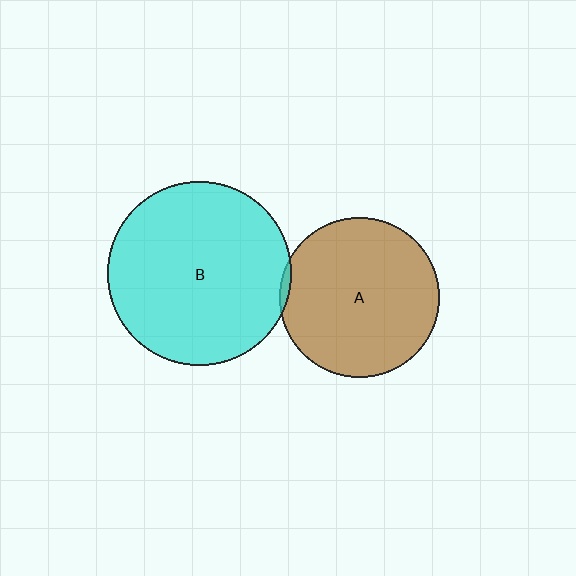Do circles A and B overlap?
Yes.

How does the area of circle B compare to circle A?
Approximately 1.3 times.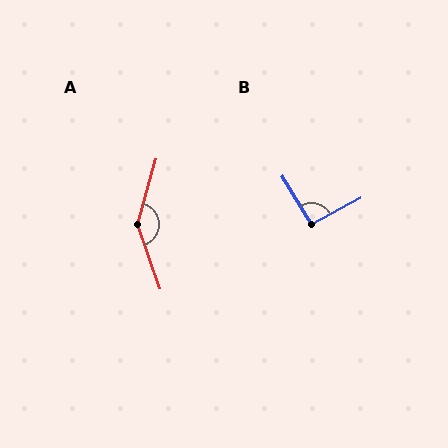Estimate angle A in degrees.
Approximately 145 degrees.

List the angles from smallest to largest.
B (93°), A (145°).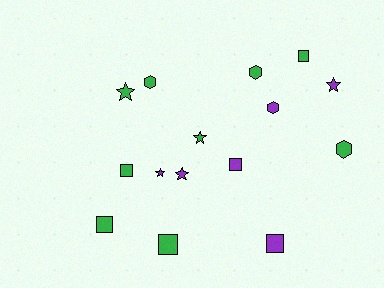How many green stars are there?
There are 2 green stars.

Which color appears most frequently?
Green, with 9 objects.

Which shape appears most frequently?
Square, with 6 objects.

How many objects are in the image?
There are 15 objects.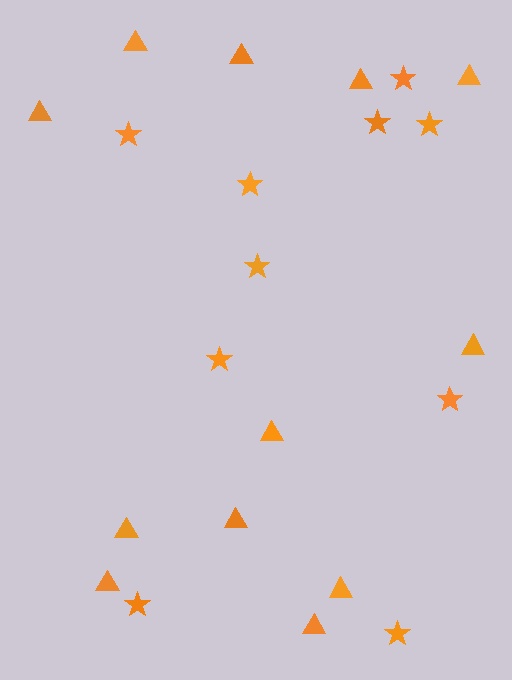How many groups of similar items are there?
There are 2 groups: one group of stars (10) and one group of triangles (12).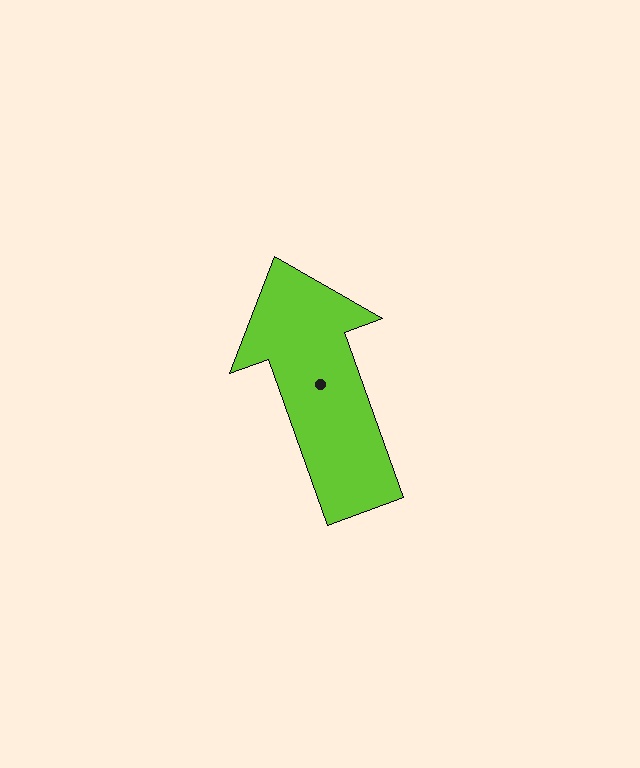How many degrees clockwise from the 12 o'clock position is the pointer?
Approximately 340 degrees.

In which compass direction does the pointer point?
North.